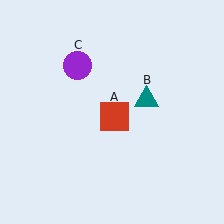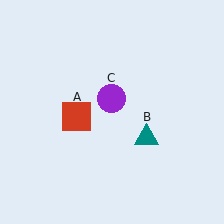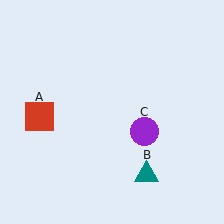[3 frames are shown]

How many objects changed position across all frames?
3 objects changed position: red square (object A), teal triangle (object B), purple circle (object C).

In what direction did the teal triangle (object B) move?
The teal triangle (object B) moved down.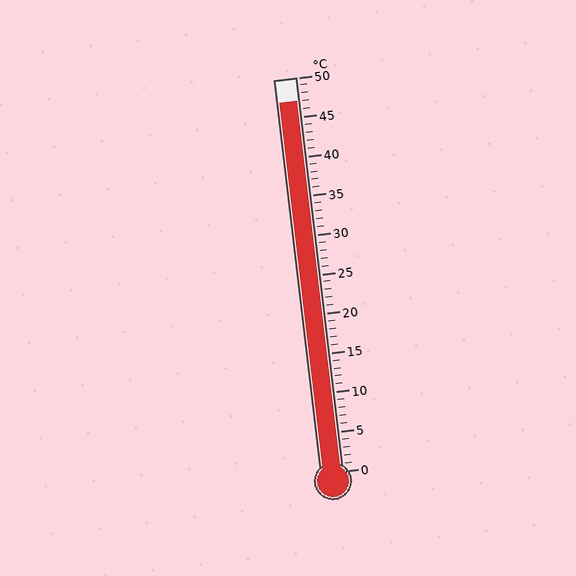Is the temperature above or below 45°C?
The temperature is above 45°C.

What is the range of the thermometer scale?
The thermometer scale ranges from 0°C to 50°C.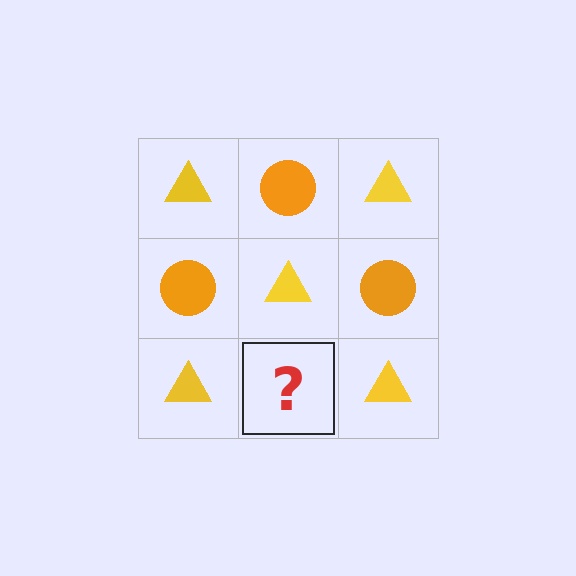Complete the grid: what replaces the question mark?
The question mark should be replaced with an orange circle.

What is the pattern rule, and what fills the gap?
The rule is that it alternates yellow triangle and orange circle in a checkerboard pattern. The gap should be filled with an orange circle.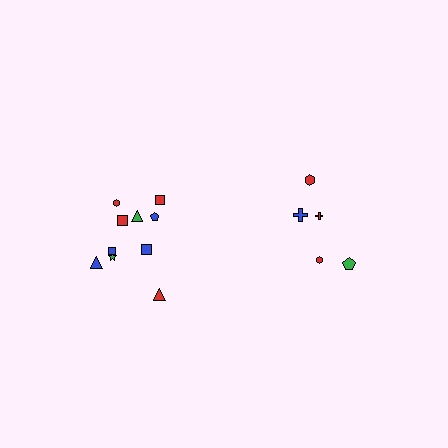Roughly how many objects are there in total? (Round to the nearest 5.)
Roughly 15 objects in total.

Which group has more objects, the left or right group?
The left group.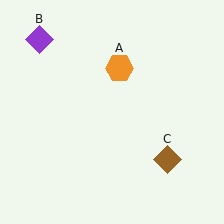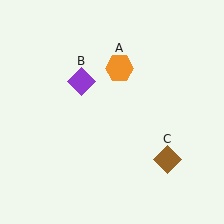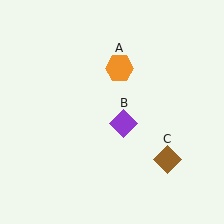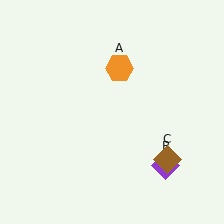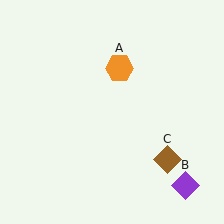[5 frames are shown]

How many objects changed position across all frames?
1 object changed position: purple diamond (object B).